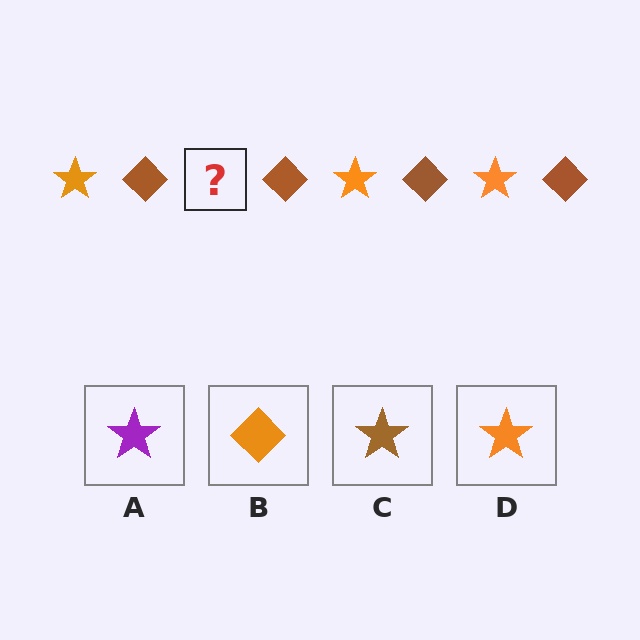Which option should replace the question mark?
Option D.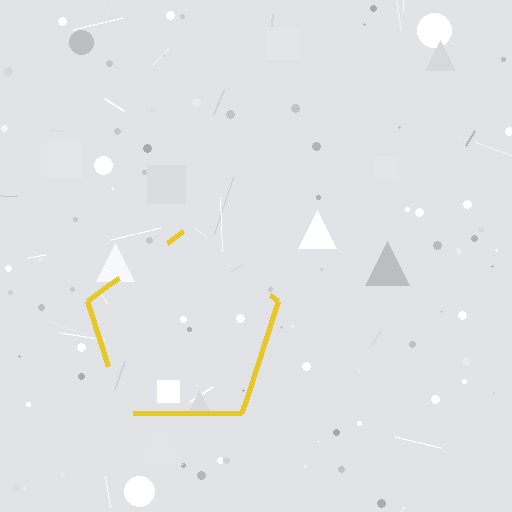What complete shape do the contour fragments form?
The contour fragments form a pentagon.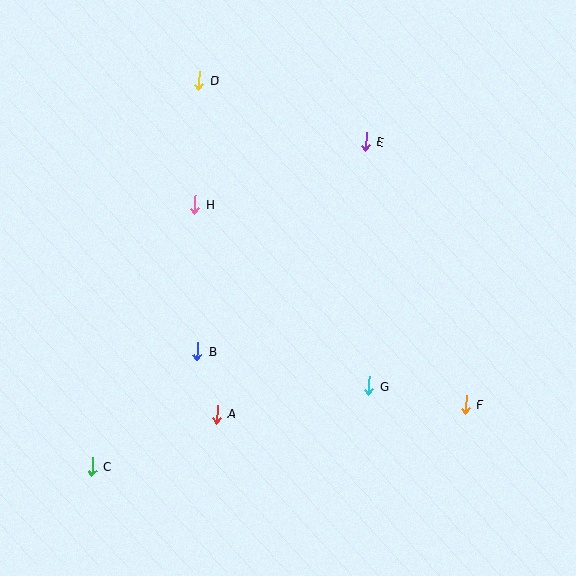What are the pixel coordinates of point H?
Point H is at (195, 204).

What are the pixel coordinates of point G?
Point G is at (369, 386).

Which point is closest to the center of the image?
Point B at (198, 351) is closest to the center.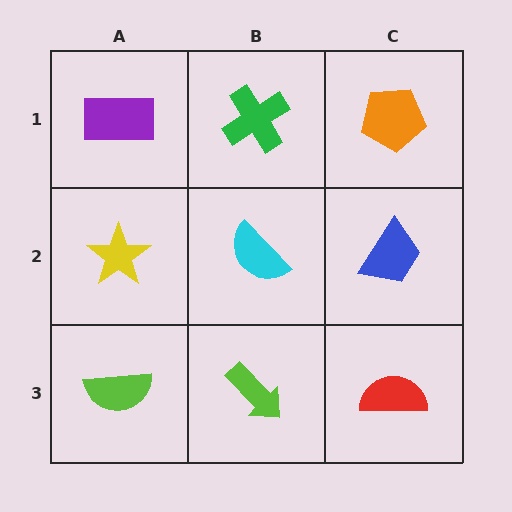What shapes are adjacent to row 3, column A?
A yellow star (row 2, column A), a lime arrow (row 3, column B).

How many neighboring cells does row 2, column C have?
3.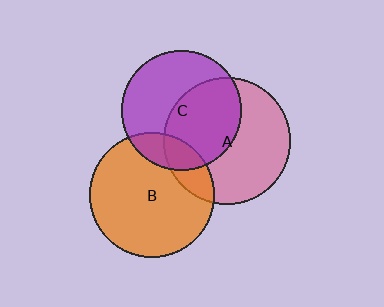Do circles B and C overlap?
Yes.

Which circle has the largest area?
Circle A (pink).